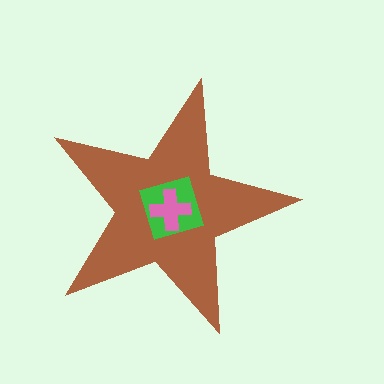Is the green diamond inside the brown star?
Yes.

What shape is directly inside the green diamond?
The pink cross.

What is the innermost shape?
The pink cross.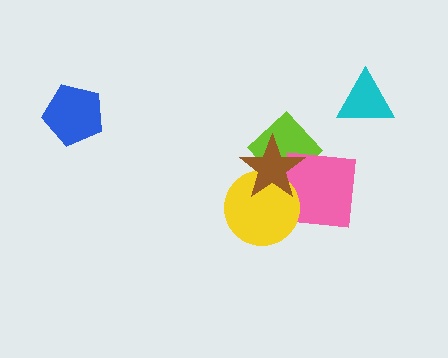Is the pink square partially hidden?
Yes, it is partially covered by another shape.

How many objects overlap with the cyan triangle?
0 objects overlap with the cyan triangle.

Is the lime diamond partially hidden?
Yes, it is partially covered by another shape.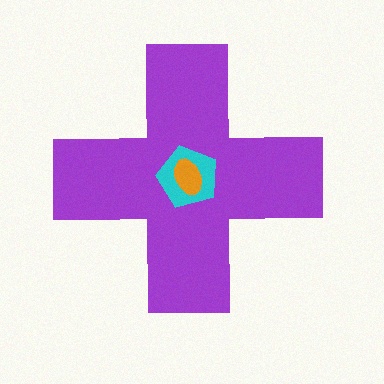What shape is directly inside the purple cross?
The cyan pentagon.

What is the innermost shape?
The orange ellipse.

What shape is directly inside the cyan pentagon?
The orange ellipse.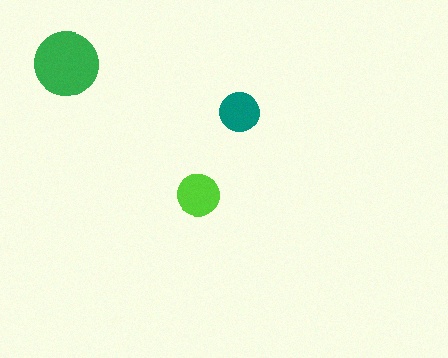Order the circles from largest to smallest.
the green one, the lime one, the teal one.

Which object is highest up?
The green circle is topmost.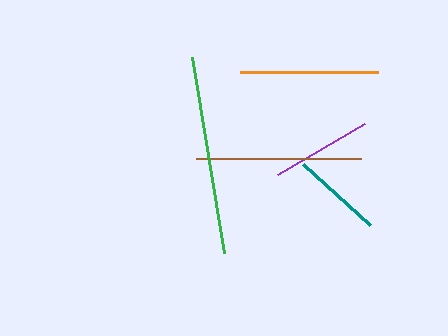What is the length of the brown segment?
The brown segment is approximately 165 pixels long.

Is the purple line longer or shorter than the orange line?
The orange line is longer than the purple line.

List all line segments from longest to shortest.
From longest to shortest: green, brown, orange, purple, teal.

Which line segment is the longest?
The green line is the longest at approximately 199 pixels.